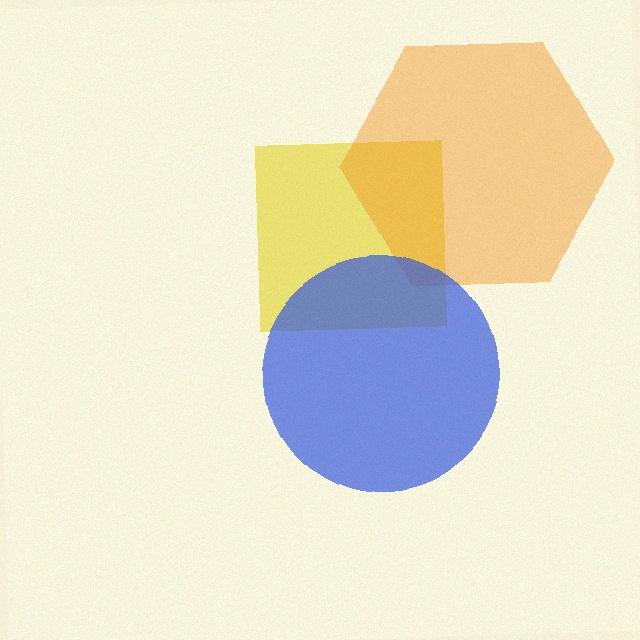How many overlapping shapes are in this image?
There are 3 overlapping shapes in the image.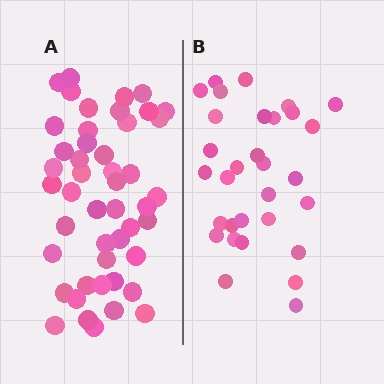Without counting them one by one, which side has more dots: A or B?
Region A (the left region) has more dots.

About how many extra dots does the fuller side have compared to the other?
Region A has approximately 15 more dots than region B.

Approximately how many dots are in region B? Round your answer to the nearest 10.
About 30 dots. (The exact count is 31, which rounds to 30.)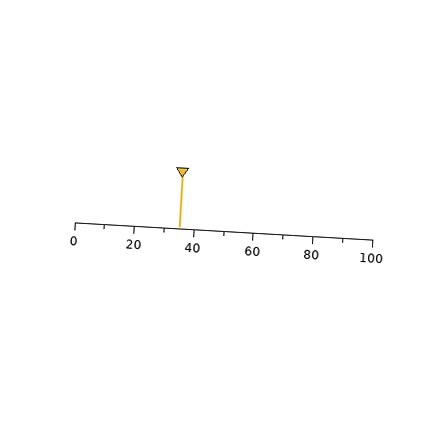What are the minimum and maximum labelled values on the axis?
The axis runs from 0 to 100.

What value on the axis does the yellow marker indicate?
The marker indicates approximately 35.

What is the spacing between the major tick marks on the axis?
The major ticks are spaced 20 apart.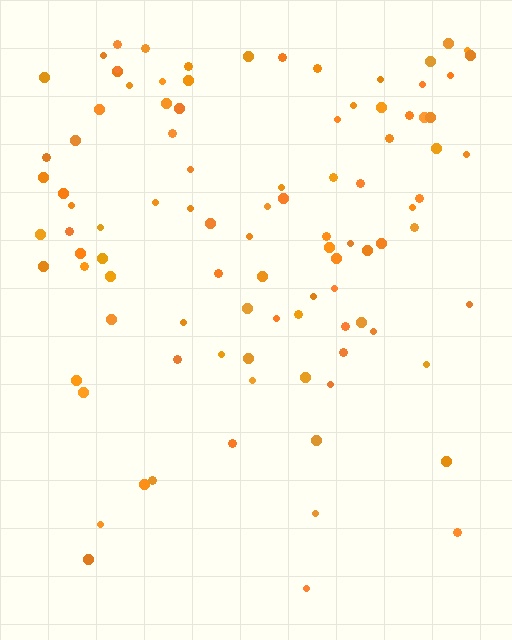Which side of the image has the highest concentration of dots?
The top.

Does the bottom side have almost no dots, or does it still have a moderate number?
Still a moderate number, just noticeably fewer than the top.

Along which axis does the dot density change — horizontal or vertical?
Vertical.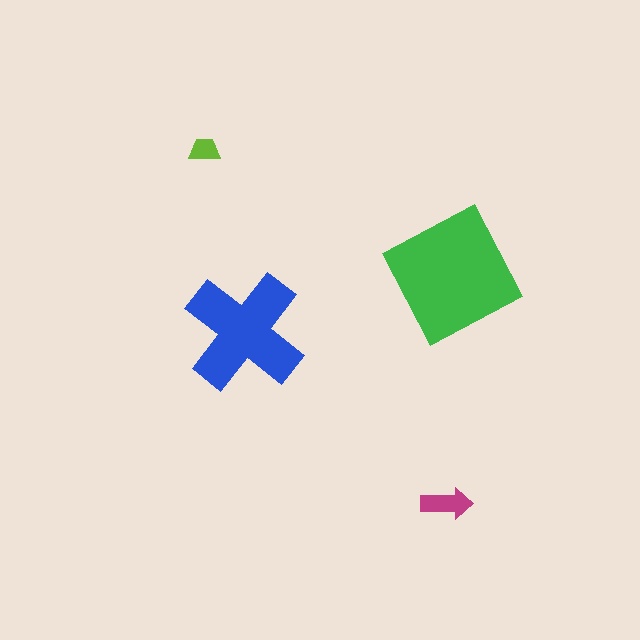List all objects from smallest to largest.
The lime trapezoid, the magenta arrow, the blue cross, the green square.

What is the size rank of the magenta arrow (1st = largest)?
3rd.